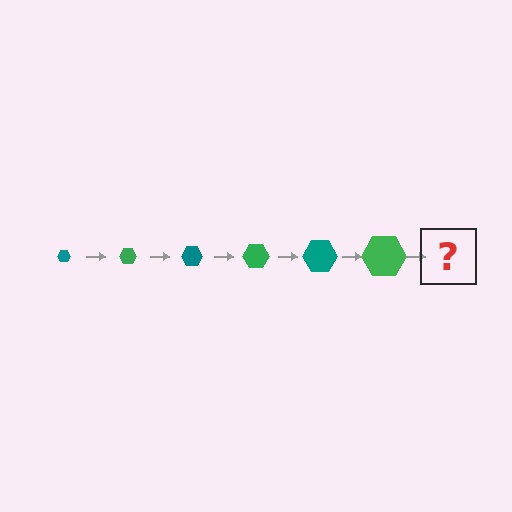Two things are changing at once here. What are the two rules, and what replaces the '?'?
The two rules are that the hexagon grows larger each step and the color cycles through teal and green. The '?' should be a teal hexagon, larger than the previous one.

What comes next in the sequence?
The next element should be a teal hexagon, larger than the previous one.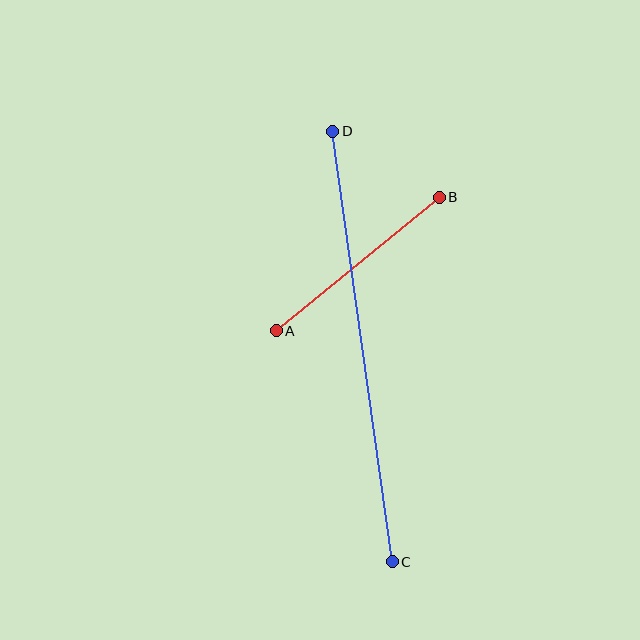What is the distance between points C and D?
The distance is approximately 435 pixels.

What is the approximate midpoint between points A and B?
The midpoint is at approximately (358, 264) pixels.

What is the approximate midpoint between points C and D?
The midpoint is at approximately (362, 346) pixels.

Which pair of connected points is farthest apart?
Points C and D are farthest apart.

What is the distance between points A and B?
The distance is approximately 211 pixels.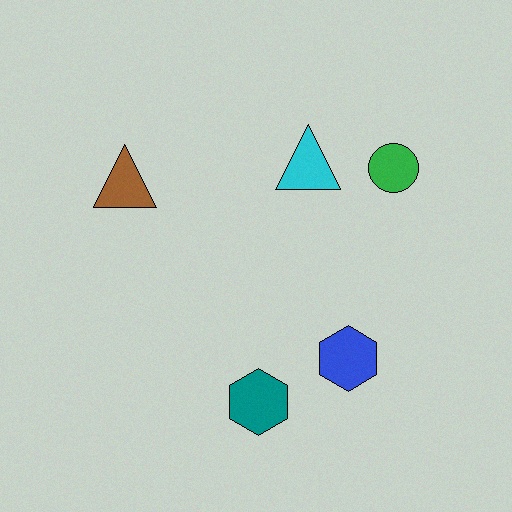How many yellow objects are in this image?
There are no yellow objects.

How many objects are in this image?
There are 5 objects.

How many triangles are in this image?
There are 2 triangles.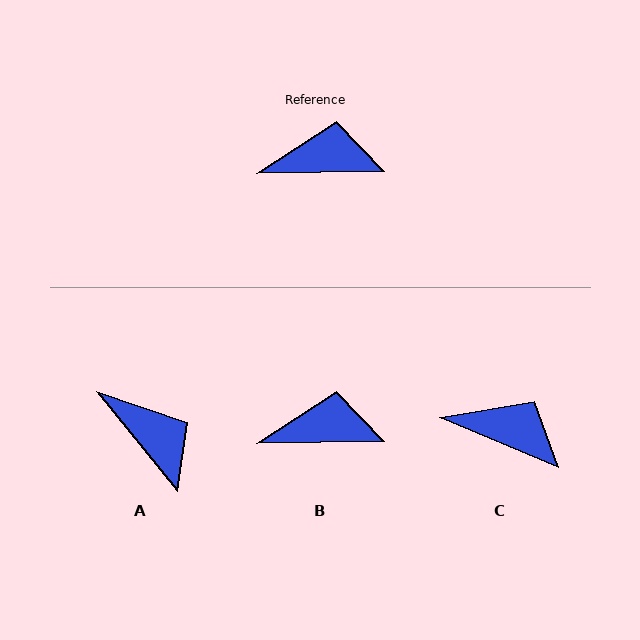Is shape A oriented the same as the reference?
No, it is off by about 52 degrees.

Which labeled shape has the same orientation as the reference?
B.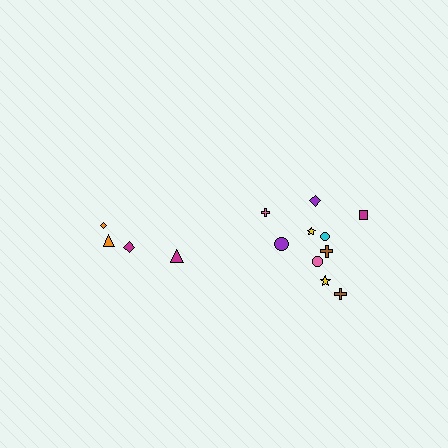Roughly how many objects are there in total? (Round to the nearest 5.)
Roughly 15 objects in total.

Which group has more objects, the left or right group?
The right group.